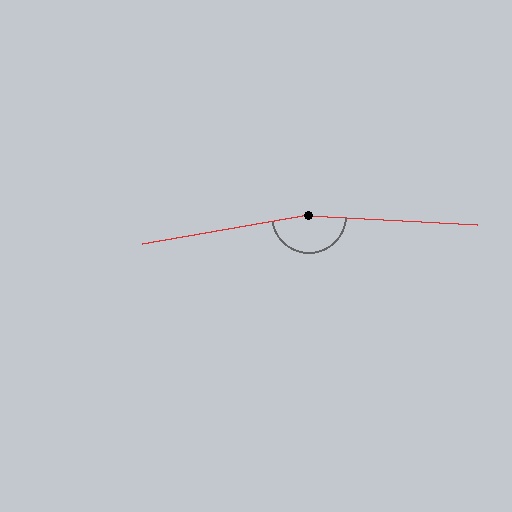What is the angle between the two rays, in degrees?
Approximately 167 degrees.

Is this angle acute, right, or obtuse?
It is obtuse.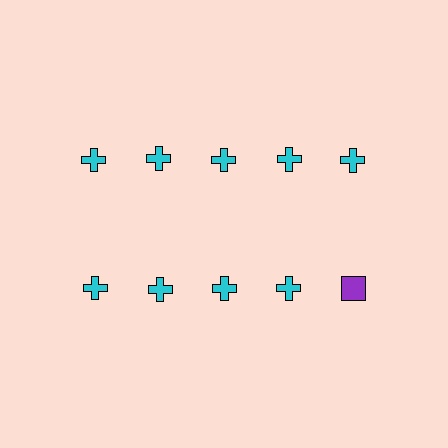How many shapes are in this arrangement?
There are 10 shapes arranged in a grid pattern.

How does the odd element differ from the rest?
It differs in both color (purple instead of cyan) and shape (square instead of cross).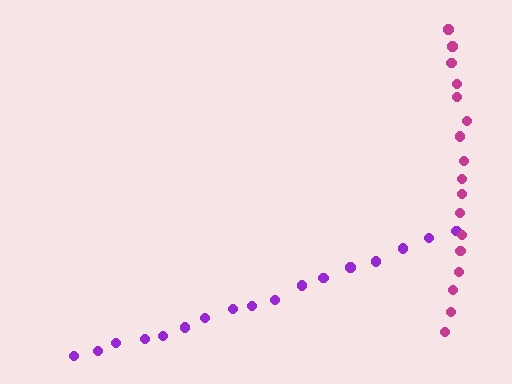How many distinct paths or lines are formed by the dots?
There are 2 distinct paths.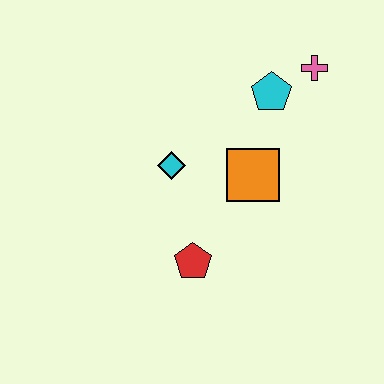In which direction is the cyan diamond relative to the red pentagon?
The cyan diamond is above the red pentagon.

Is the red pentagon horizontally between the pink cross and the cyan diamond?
Yes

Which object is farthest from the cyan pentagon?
The red pentagon is farthest from the cyan pentagon.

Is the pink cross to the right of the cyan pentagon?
Yes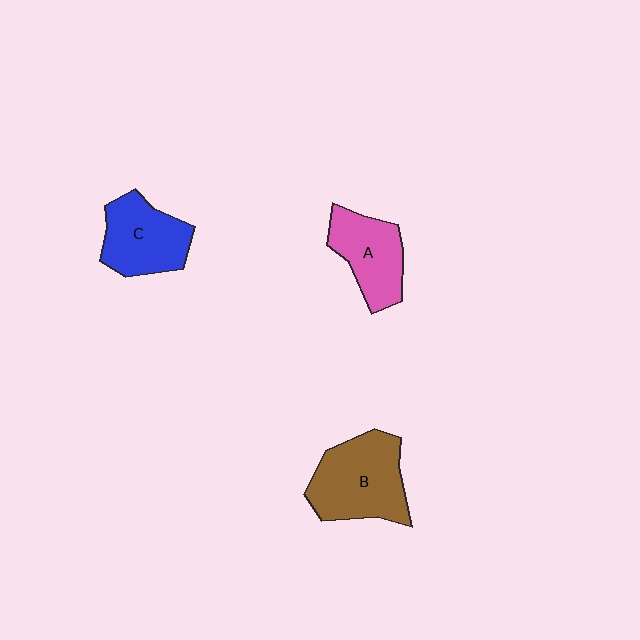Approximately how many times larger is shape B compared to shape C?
Approximately 1.3 times.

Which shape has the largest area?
Shape B (brown).